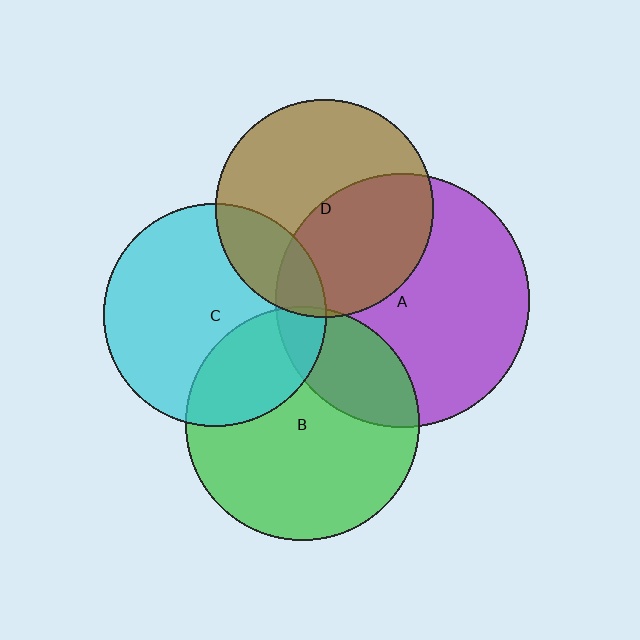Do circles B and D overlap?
Yes.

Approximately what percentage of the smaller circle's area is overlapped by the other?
Approximately 5%.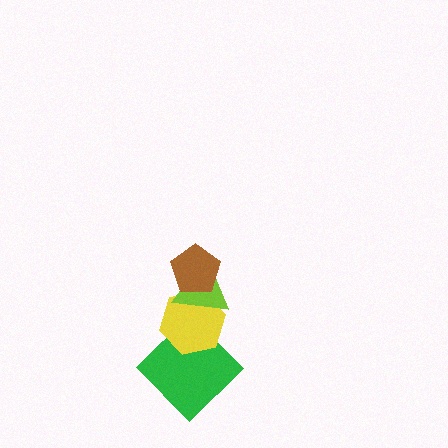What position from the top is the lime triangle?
The lime triangle is 2nd from the top.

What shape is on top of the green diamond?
The yellow hexagon is on top of the green diamond.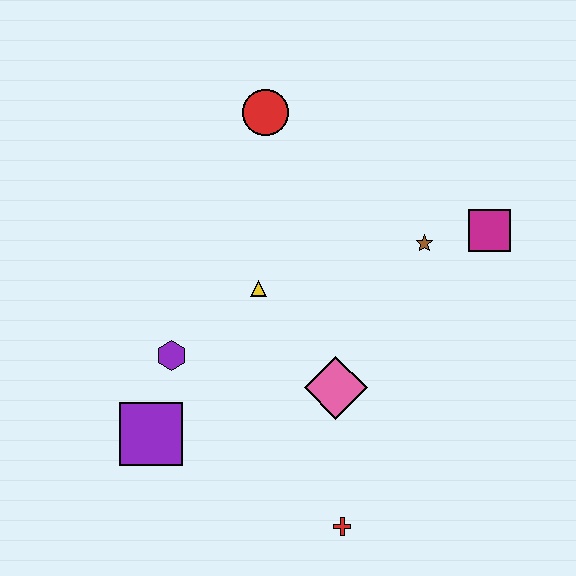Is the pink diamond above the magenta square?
No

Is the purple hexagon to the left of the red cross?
Yes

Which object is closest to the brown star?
The magenta square is closest to the brown star.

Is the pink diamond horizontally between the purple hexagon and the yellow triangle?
No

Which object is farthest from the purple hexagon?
The magenta square is farthest from the purple hexagon.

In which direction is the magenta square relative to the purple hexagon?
The magenta square is to the right of the purple hexagon.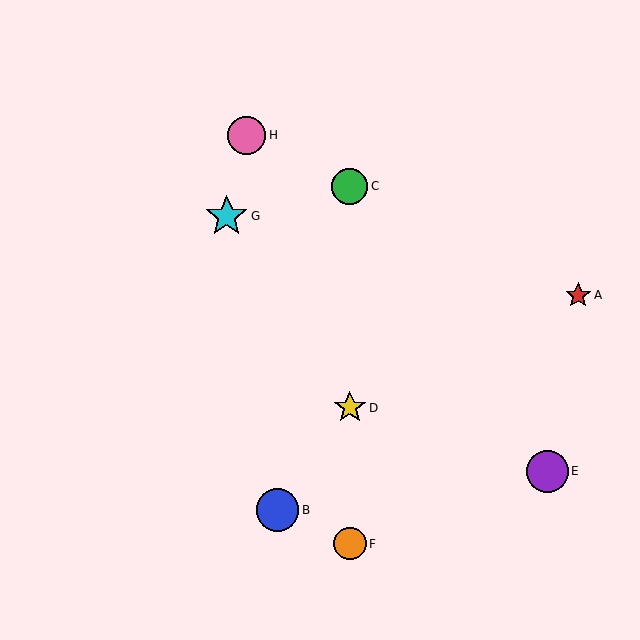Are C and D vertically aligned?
Yes, both are at x≈350.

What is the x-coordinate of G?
Object G is at x≈227.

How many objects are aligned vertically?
3 objects (C, D, F) are aligned vertically.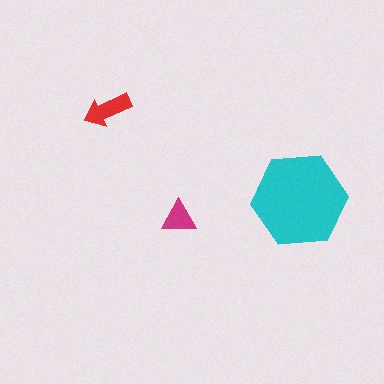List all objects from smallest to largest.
The magenta triangle, the red arrow, the cyan hexagon.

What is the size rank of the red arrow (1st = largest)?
2nd.